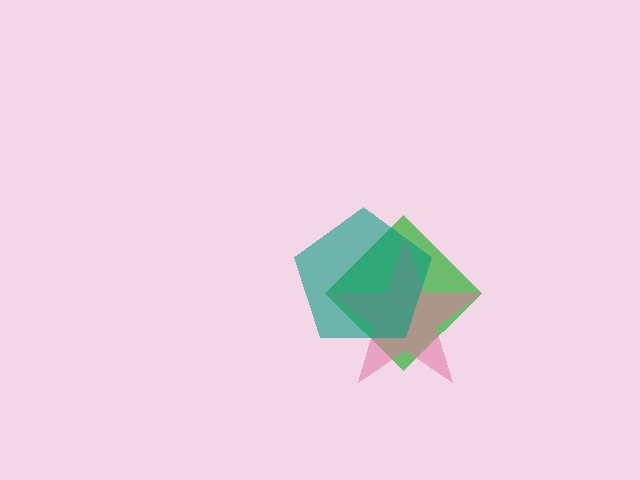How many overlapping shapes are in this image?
There are 3 overlapping shapes in the image.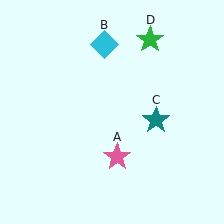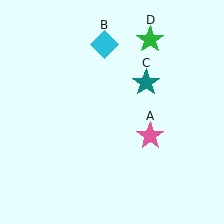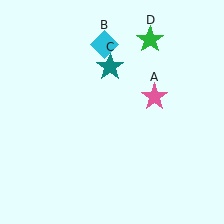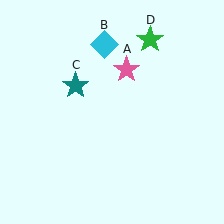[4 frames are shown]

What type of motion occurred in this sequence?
The pink star (object A), teal star (object C) rotated counterclockwise around the center of the scene.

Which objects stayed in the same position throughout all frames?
Cyan diamond (object B) and green star (object D) remained stationary.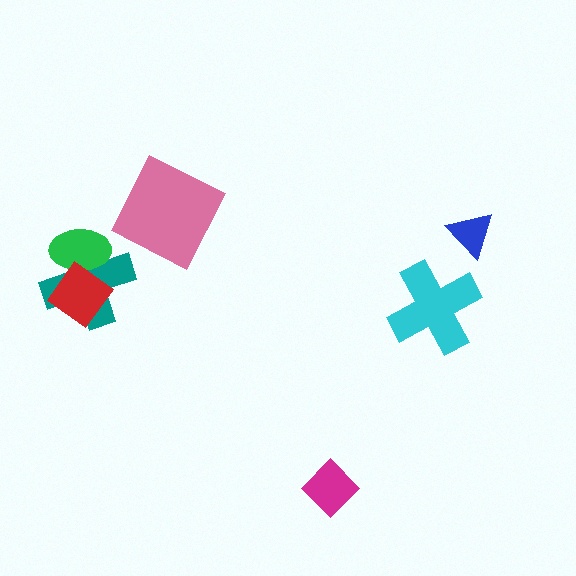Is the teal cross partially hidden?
Yes, it is partially covered by another shape.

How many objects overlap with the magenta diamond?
0 objects overlap with the magenta diamond.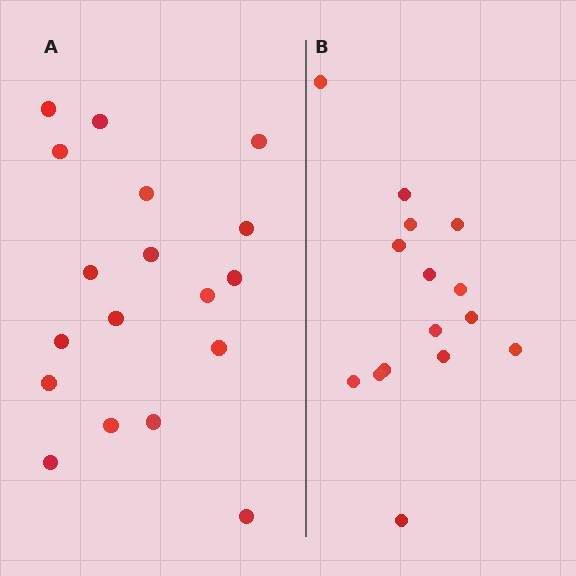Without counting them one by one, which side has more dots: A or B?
Region A (the left region) has more dots.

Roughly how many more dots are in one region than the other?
Region A has just a few more — roughly 2 or 3 more dots than region B.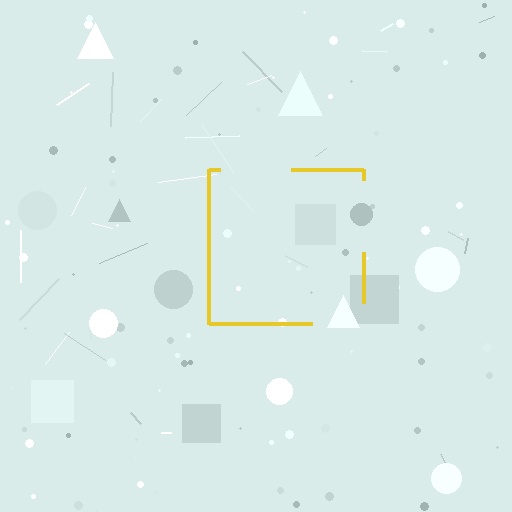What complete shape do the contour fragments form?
The contour fragments form a square.